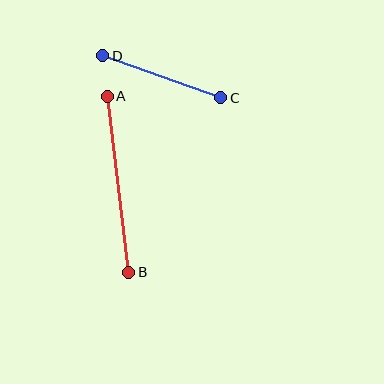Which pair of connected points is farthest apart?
Points A and B are farthest apart.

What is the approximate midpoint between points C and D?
The midpoint is at approximately (162, 77) pixels.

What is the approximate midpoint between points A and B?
The midpoint is at approximately (118, 184) pixels.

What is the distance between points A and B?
The distance is approximately 177 pixels.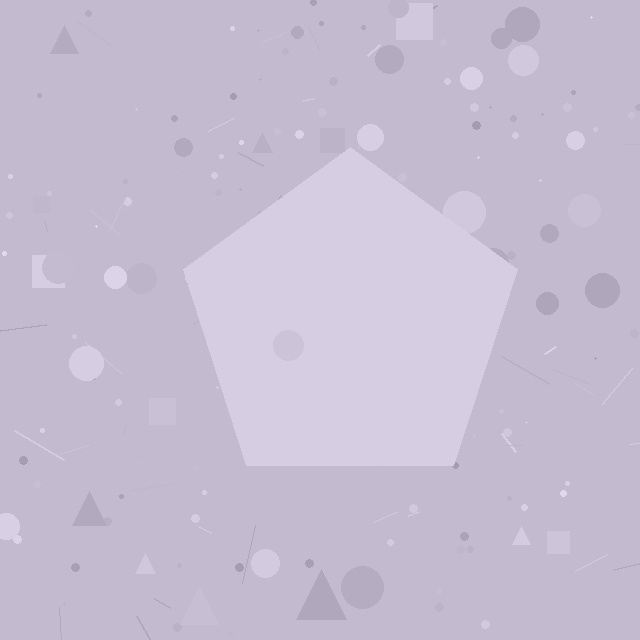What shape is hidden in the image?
A pentagon is hidden in the image.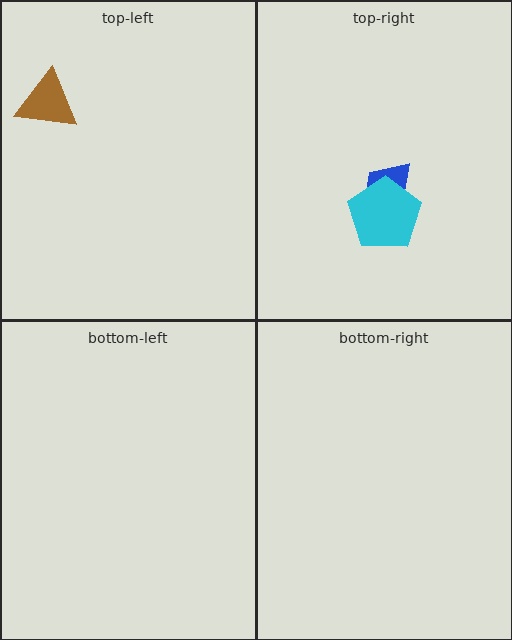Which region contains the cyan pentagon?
The top-right region.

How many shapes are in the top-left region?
1.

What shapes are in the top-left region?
The brown triangle.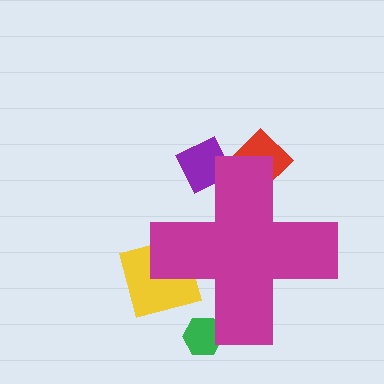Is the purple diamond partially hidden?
Yes, the purple diamond is partially hidden behind the magenta cross.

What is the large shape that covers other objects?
A magenta cross.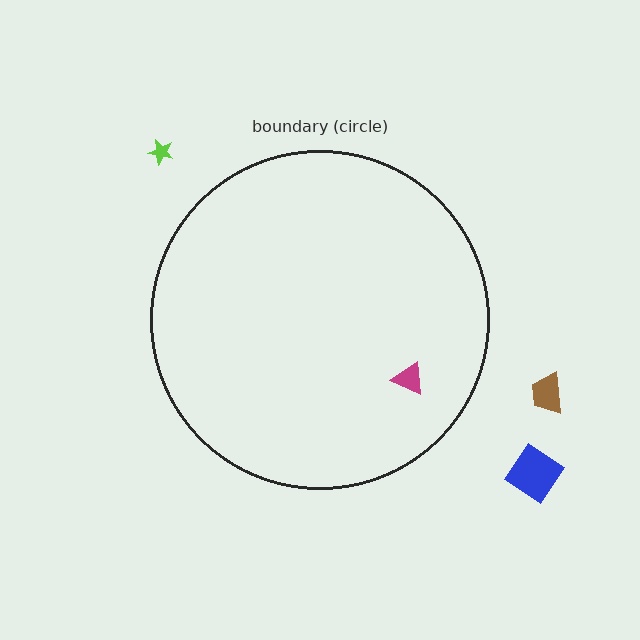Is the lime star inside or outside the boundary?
Outside.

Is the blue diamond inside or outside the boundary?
Outside.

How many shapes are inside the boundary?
1 inside, 3 outside.